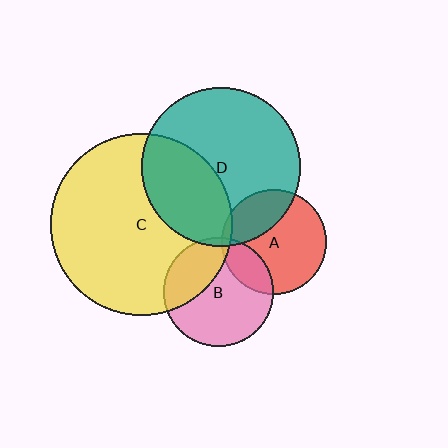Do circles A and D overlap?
Yes.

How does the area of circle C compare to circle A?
Approximately 3.0 times.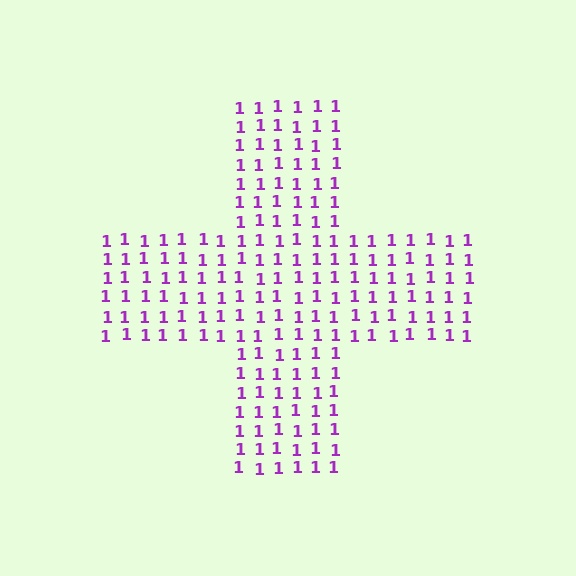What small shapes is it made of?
It is made of small digit 1's.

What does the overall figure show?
The overall figure shows a cross.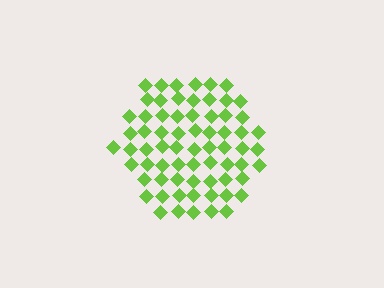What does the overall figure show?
The overall figure shows a hexagon.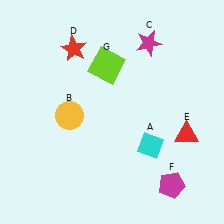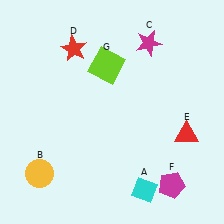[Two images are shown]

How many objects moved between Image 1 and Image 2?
2 objects moved between the two images.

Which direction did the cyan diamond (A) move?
The cyan diamond (A) moved down.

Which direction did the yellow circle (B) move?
The yellow circle (B) moved down.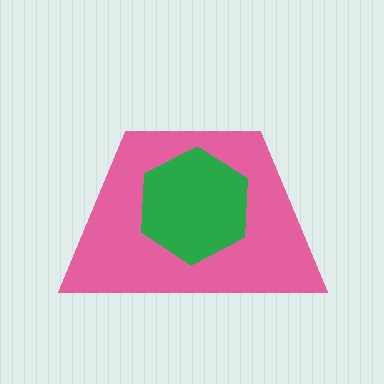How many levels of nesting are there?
2.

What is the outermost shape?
The pink trapezoid.